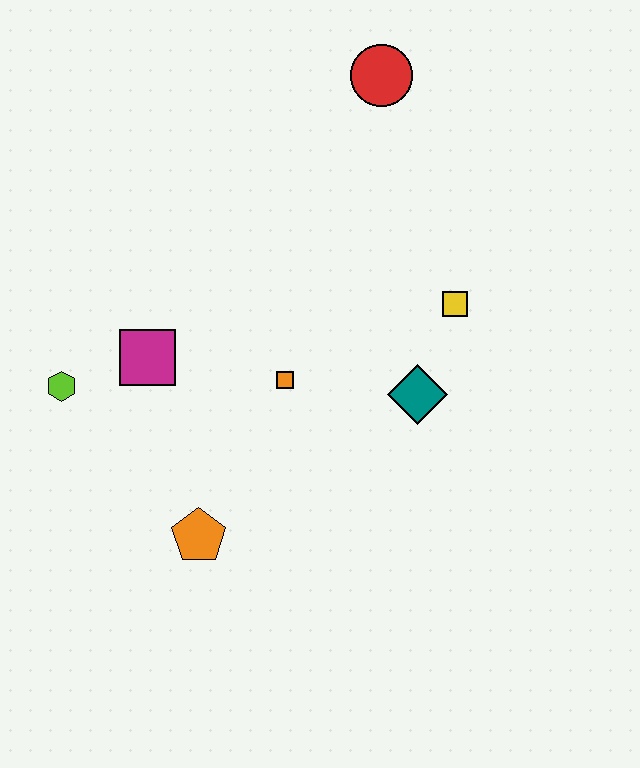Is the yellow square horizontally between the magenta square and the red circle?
No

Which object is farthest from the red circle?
The orange pentagon is farthest from the red circle.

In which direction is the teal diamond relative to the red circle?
The teal diamond is below the red circle.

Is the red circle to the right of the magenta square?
Yes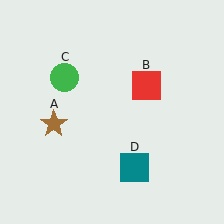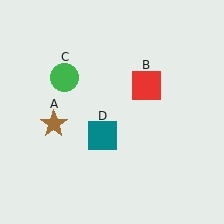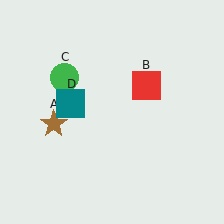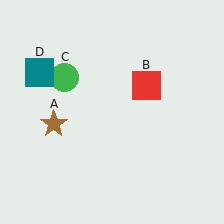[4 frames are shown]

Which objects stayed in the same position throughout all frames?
Brown star (object A) and red square (object B) and green circle (object C) remained stationary.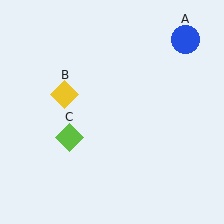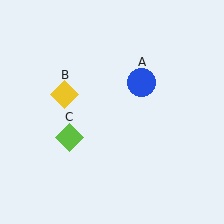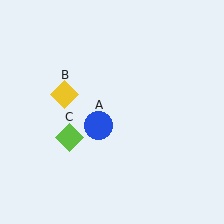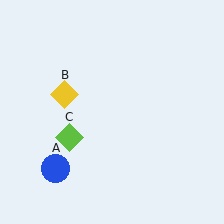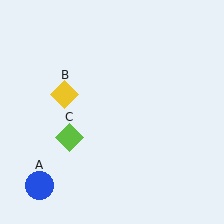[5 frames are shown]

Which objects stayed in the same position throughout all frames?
Yellow diamond (object B) and lime diamond (object C) remained stationary.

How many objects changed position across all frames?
1 object changed position: blue circle (object A).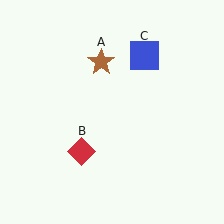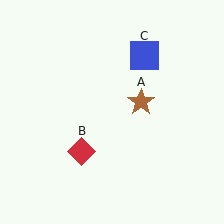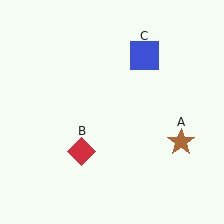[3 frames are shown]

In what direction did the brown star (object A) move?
The brown star (object A) moved down and to the right.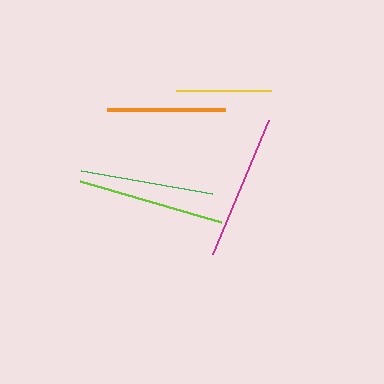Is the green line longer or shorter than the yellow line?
The green line is longer than the yellow line.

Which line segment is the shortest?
The yellow line is the shortest at approximately 95 pixels.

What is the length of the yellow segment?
The yellow segment is approximately 95 pixels long.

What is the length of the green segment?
The green segment is approximately 134 pixels long.